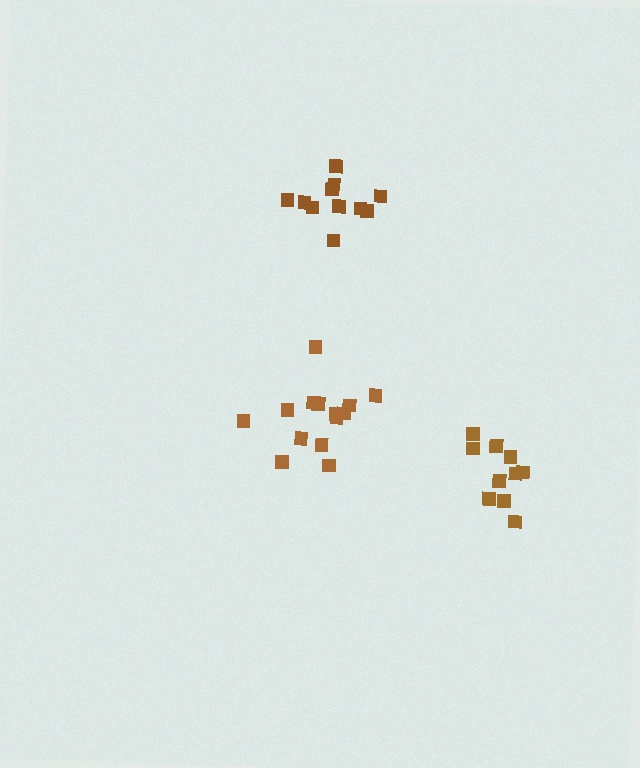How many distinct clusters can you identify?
There are 3 distinct clusters.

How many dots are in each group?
Group 1: 14 dots, Group 2: 11 dots, Group 3: 10 dots (35 total).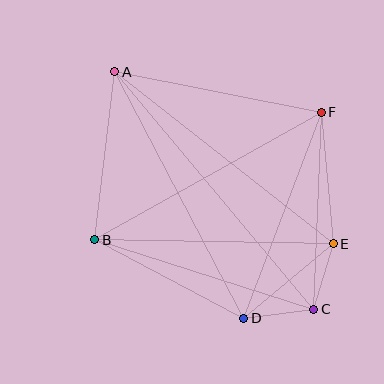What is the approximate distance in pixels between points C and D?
The distance between C and D is approximately 70 pixels.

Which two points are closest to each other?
Points C and E are closest to each other.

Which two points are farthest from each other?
Points A and C are farthest from each other.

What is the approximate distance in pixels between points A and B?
The distance between A and B is approximately 169 pixels.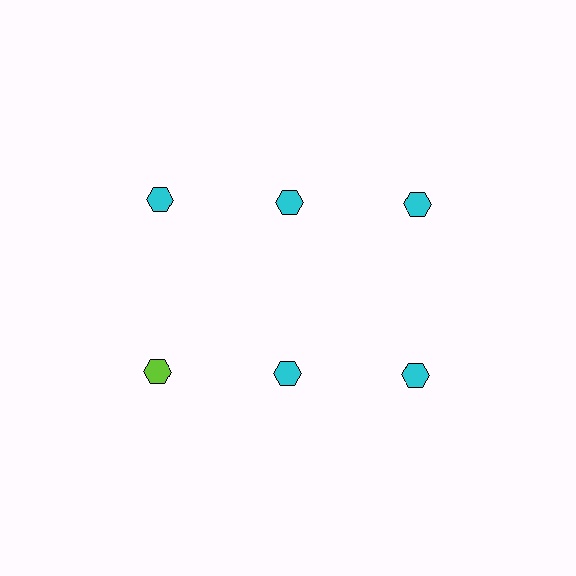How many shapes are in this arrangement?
There are 6 shapes arranged in a grid pattern.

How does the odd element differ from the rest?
It has a different color: lime instead of cyan.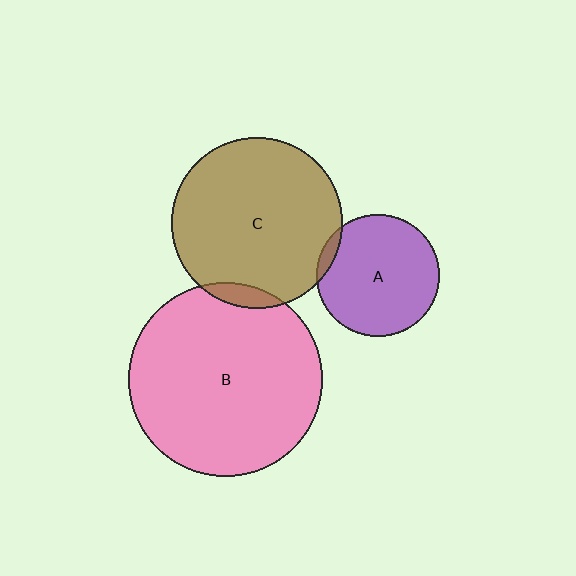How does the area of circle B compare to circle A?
Approximately 2.5 times.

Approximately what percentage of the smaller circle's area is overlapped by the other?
Approximately 5%.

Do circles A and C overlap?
Yes.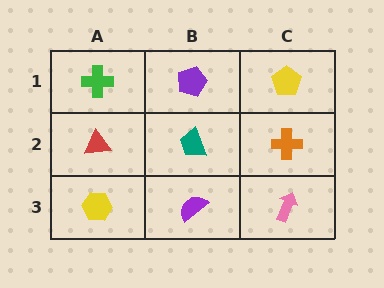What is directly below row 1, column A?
A red triangle.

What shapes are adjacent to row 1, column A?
A red triangle (row 2, column A), a purple pentagon (row 1, column B).